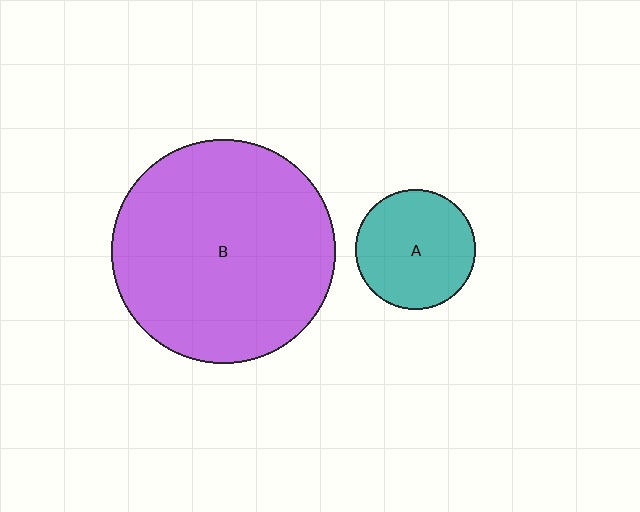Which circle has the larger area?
Circle B (purple).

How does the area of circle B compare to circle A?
Approximately 3.5 times.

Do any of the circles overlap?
No, none of the circles overlap.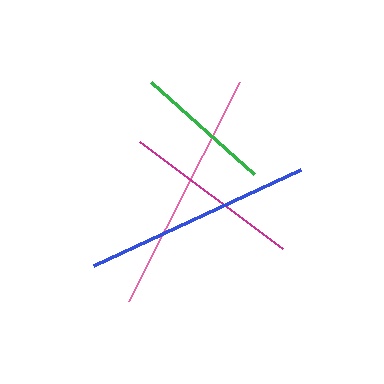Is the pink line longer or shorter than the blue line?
The pink line is longer than the blue line.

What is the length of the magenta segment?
The magenta segment is approximately 178 pixels long.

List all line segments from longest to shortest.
From longest to shortest: pink, blue, magenta, green.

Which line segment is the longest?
The pink line is the longest at approximately 245 pixels.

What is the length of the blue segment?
The blue segment is approximately 229 pixels long.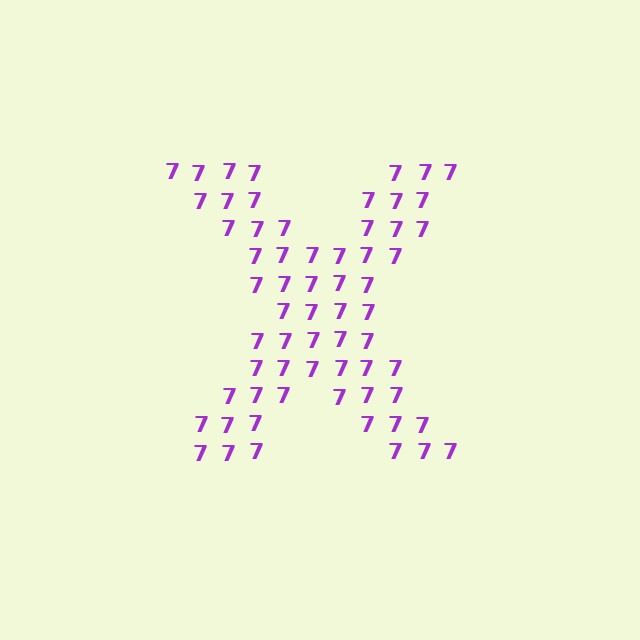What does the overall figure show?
The overall figure shows the letter X.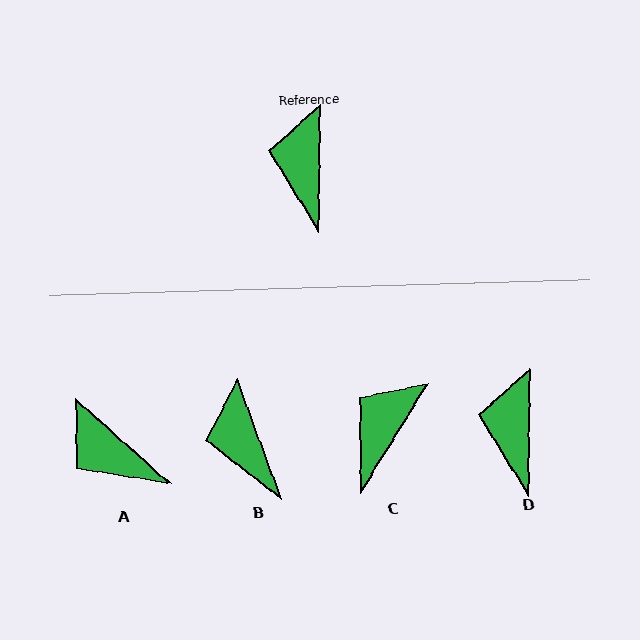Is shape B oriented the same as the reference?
No, it is off by about 21 degrees.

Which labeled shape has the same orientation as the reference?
D.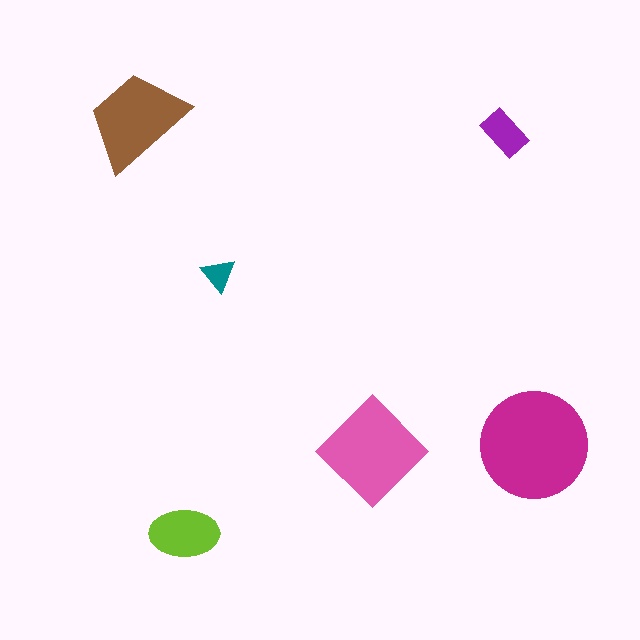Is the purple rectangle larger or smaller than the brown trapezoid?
Smaller.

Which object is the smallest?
The teal triangle.